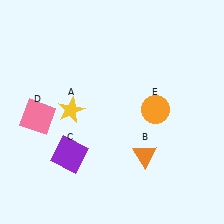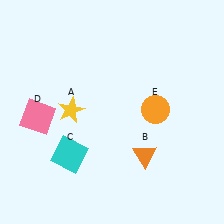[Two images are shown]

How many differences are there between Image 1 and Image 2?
There is 1 difference between the two images.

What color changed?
The square (C) changed from purple in Image 1 to cyan in Image 2.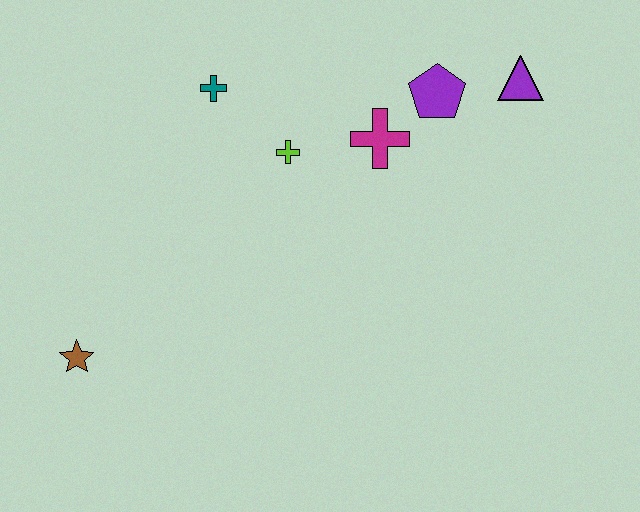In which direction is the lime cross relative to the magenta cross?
The lime cross is to the left of the magenta cross.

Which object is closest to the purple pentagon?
The magenta cross is closest to the purple pentagon.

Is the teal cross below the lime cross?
No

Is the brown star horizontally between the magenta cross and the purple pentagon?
No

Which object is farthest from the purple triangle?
The brown star is farthest from the purple triangle.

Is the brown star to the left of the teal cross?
Yes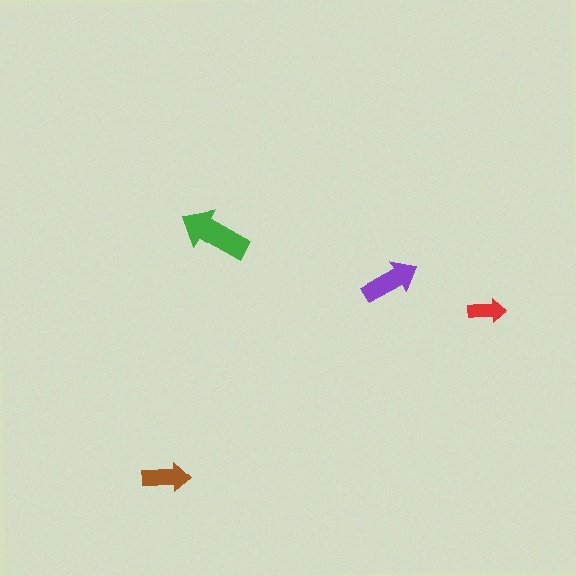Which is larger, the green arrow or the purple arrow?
The green one.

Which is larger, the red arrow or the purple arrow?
The purple one.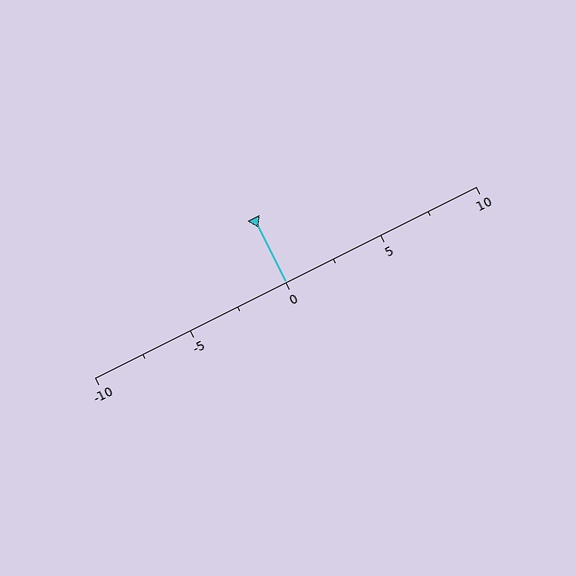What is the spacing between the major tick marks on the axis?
The major ticks are spaced 5 apart.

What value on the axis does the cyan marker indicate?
The marker indicates approximately 0.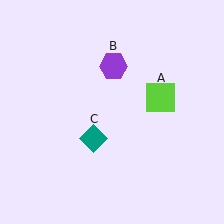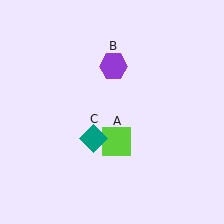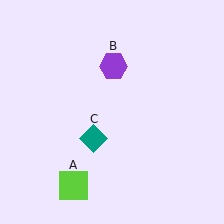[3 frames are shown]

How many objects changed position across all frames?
1 object changed position: lime square (object A).